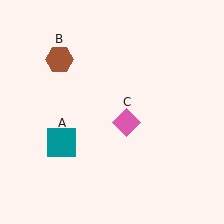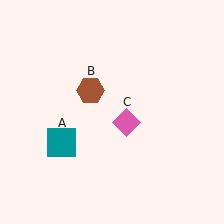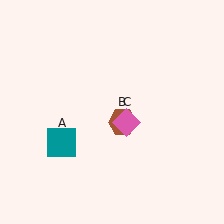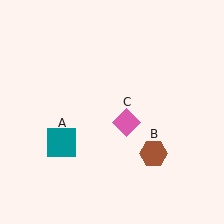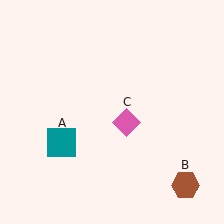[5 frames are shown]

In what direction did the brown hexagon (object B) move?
The brown hexagon (object B) moved down and to the right.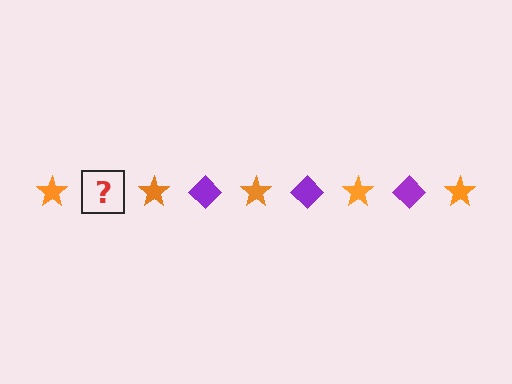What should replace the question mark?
The question mark should be replaced with a purple diamond.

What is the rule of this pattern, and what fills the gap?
The rule is that the pattern alternates between orange star and purple diamond. The gap should be filled with a purple diamond.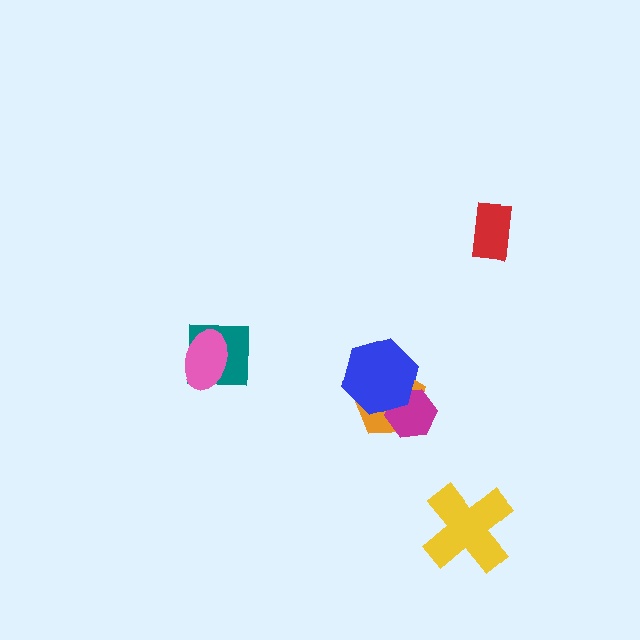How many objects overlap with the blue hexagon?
2 objects overlap with the blue hexagon.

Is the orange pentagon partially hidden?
Yes, it is partially covered by another shape.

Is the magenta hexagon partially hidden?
Yes, it is partially covered by another shape.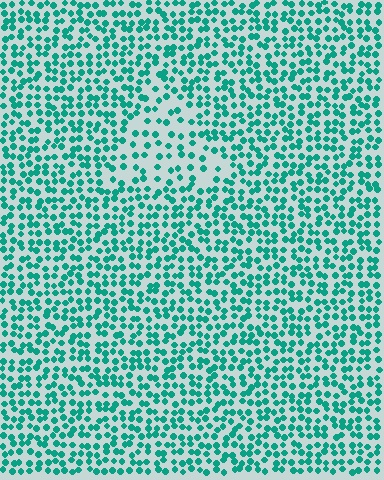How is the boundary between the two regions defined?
The boundary is defined by a change in element density (approximately 1.9x ratio). All elements are the same color, size, and shape.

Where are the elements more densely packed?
The elements are more densely packed outside the triangle boundary.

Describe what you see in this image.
The image contains small teal elements arranged at two different densities. A triangle-shaped region is visible where the elements are less densely packed than the surrounding area.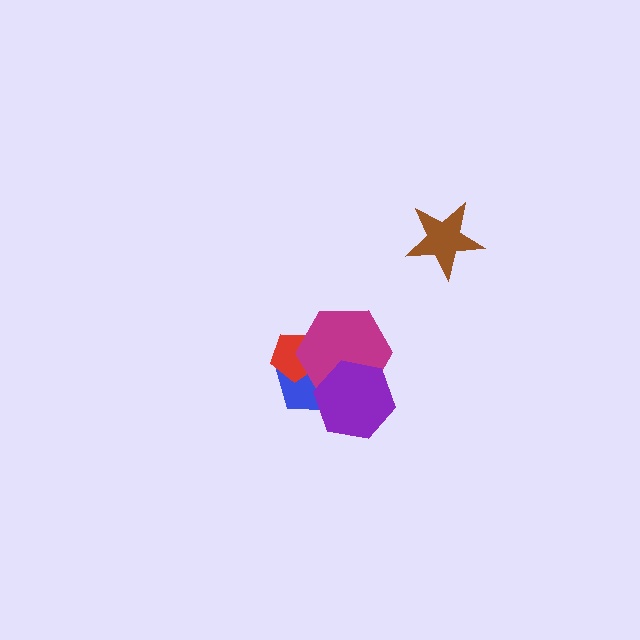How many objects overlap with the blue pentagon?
3 objects overlap with the blue pentagon.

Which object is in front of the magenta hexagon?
The purple hexagon is in front of the magenta hexagon.